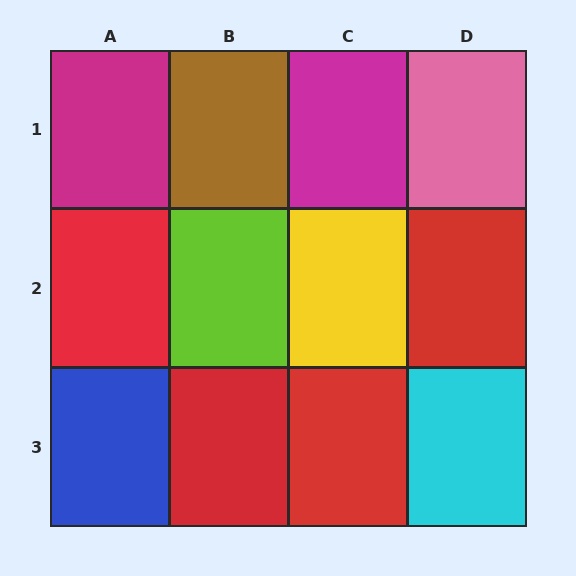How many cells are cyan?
1 cell is cyan.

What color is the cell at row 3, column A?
Blue.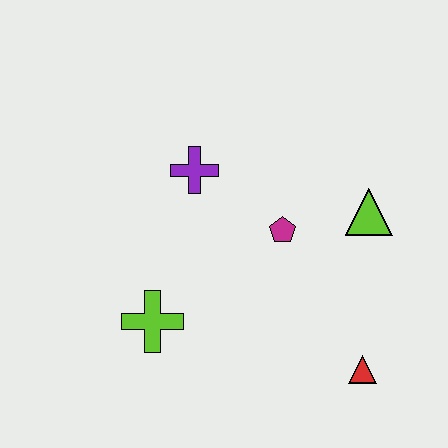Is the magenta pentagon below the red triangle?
No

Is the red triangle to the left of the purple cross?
No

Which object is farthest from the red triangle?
The purple cross is farthest from the red triangle.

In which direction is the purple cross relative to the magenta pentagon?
The purple cross is to the left of the magenta pentagon.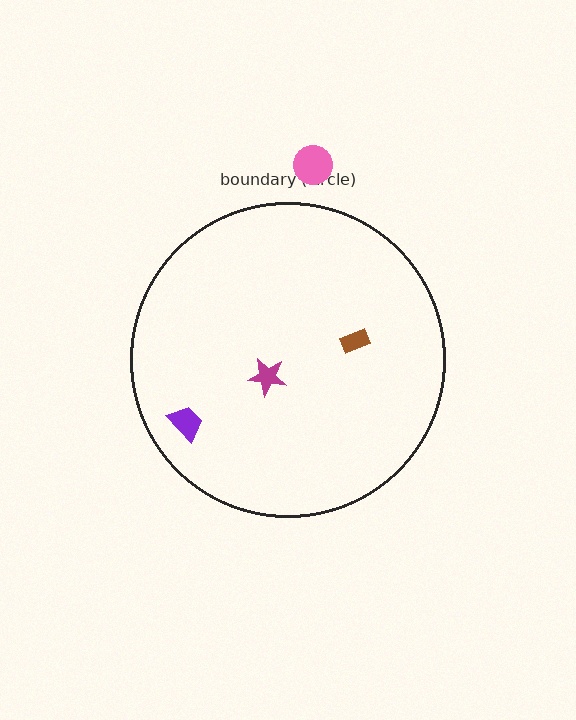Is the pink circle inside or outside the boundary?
Outside.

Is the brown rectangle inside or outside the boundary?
Inside.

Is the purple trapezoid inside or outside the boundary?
Inside.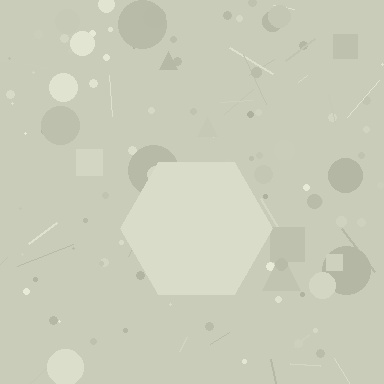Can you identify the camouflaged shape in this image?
The camouflaged shape is a hexagon.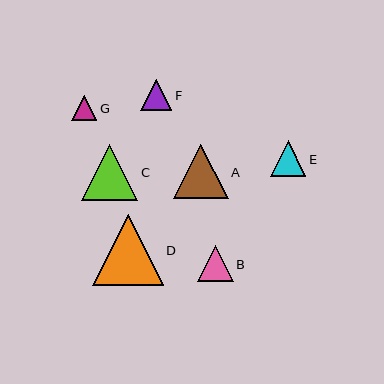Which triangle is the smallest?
Triangle G is the smallest with a size of approximately 25 pixels.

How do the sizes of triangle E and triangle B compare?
Triangle E and triangle B are approximately the same size.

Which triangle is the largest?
Triangle D is the largest with a size of approximately 71 pixels.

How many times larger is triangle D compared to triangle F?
Triangle D is approximately 2.3 times the size of triangle F.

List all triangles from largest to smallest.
From largest to smallest: D, C, A, E, B, F, G.